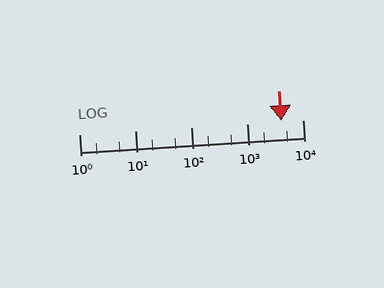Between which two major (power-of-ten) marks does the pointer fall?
The pointer is between 1000 and 10000.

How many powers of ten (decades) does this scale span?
The scale spans 4 decades, from 1 to 10000.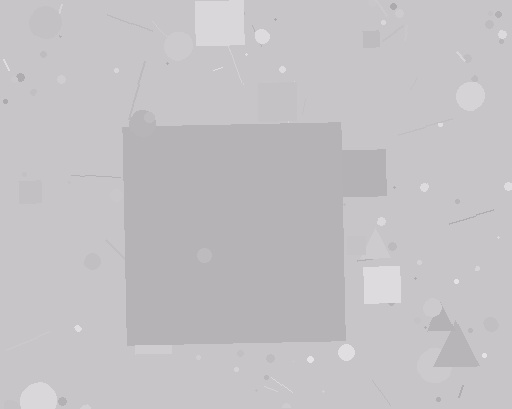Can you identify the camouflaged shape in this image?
The camouflaged shape is a square.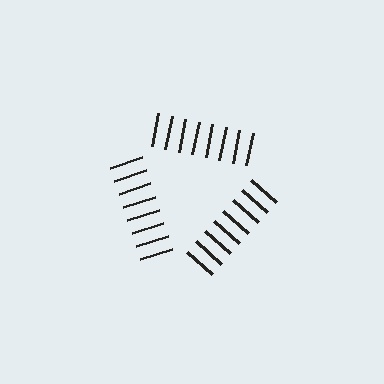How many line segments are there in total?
24 — 8 along each of the 3 edges.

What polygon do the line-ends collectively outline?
An illusory triangle — the line segments terminate on its edges but no continuous stroke is drawn.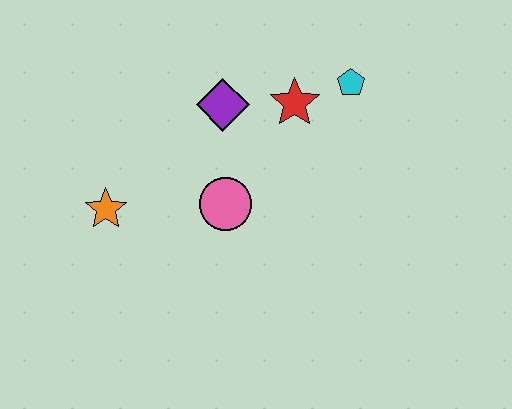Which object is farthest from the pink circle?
The cyan pentagon is farthest from the pink circle.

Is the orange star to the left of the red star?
Yes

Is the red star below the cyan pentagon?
Yes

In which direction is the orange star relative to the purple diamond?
The orange star is to the left of the purple diamond.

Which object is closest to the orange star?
The pink circle is closest to the orange star.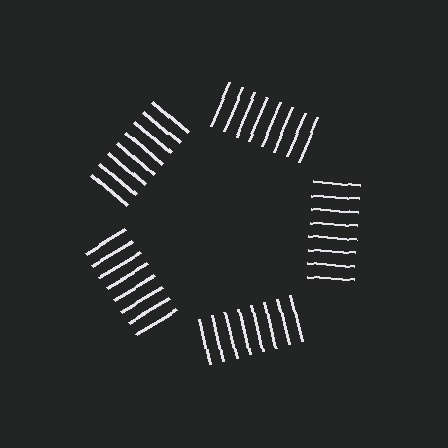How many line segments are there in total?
40 — 8 along each of the 5 edges.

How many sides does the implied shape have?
5 sides — the line-ends trace a pentagon.